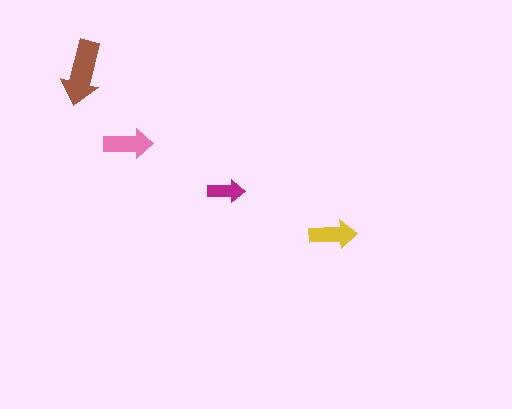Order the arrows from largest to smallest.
the brown one, the pink one, the yellow one, the magenta one.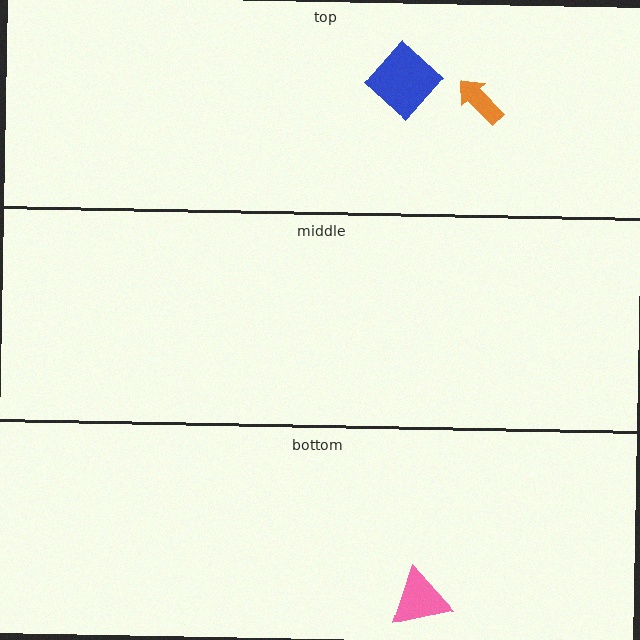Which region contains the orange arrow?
The top region.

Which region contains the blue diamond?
The top region.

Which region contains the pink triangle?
The bottom region.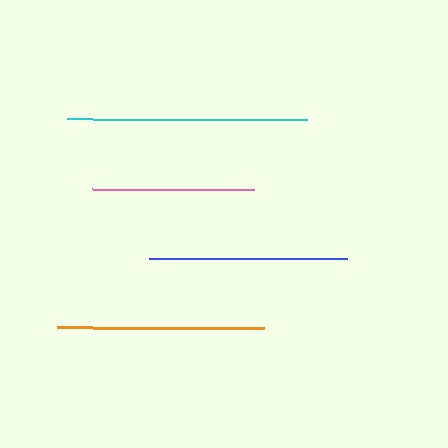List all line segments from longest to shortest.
From longest to shortest: cyan, orange, blue, pink.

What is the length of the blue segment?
The blue segment is approximately 198 pixels long.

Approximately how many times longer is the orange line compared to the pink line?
The orange line is approximately 1.3 times the length of the pink line.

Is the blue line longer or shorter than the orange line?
The orange line is longer than the blue line.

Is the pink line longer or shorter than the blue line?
The blue line is longer than the pink line.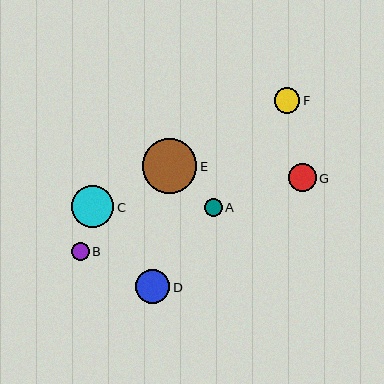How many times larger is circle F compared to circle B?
Circle F is approximately 1.4 times the size of circle B.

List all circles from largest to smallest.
From largest to smallest: E, C, D, G, F, B, A.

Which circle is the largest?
Circle E is the largest with a size of approximately 55 pixels.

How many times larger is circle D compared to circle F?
Circle D is approximately 1.4 times the size of circle F.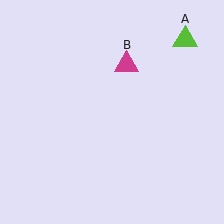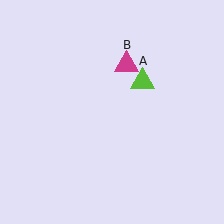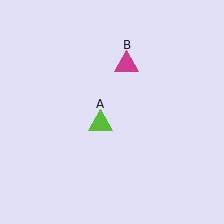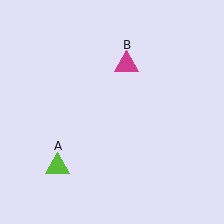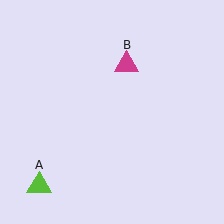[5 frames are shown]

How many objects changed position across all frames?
1 object changed position: lime triangle (object A).